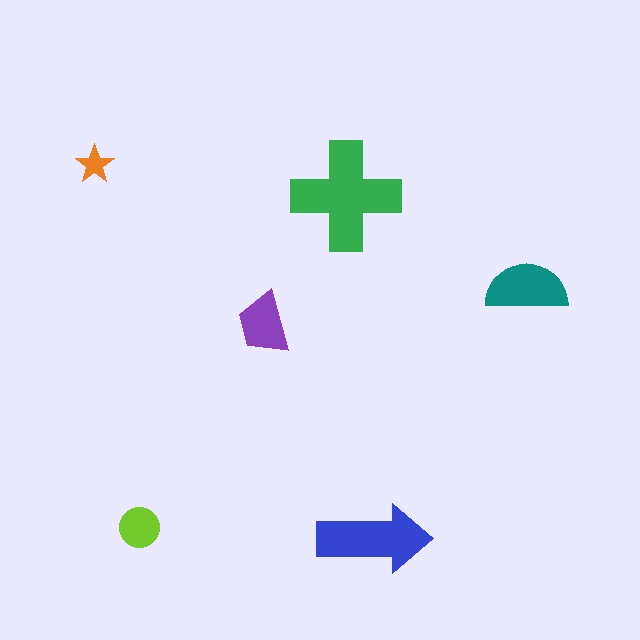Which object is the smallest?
The orange star.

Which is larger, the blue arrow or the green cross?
The green cross.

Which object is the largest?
The green cross.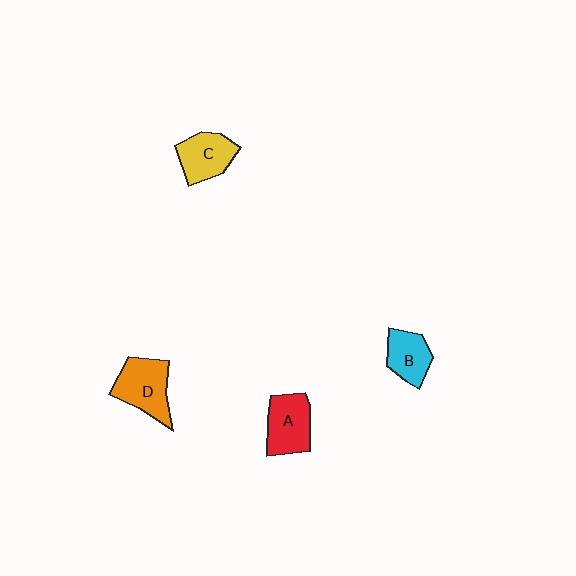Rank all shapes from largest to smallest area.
From largest to smallest: D (orange), A (red), C (yellow), B (cyan).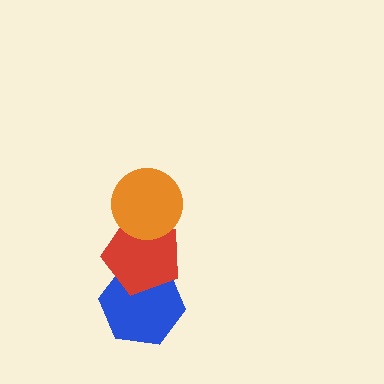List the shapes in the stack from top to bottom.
From top to bottom: the orange circle, the red pentagon, the blue hexagon.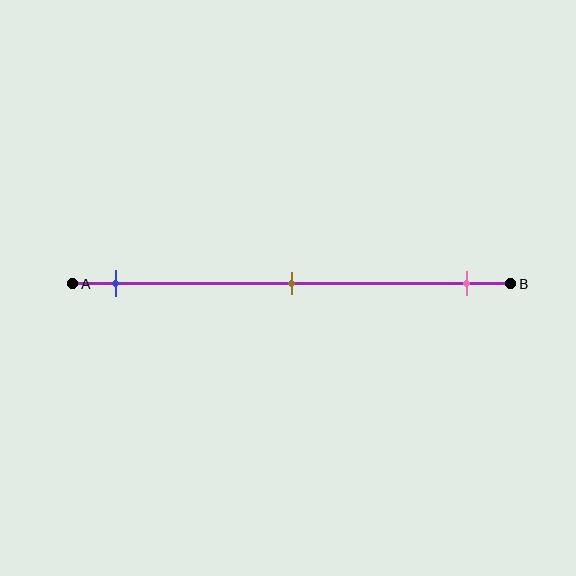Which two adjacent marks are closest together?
The blue and brown marks are the closest adjacent pair.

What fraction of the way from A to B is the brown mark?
The brown mark is approximately 50% (0.5) of the way from A to B.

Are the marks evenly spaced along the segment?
Yes, the marks are approximately evenly spaced.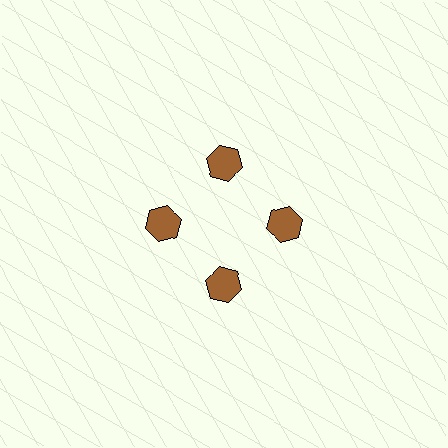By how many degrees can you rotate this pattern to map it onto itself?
The pattern maps onto itself every 90 degrees of rotation.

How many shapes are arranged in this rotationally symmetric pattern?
There are 4 shapes, arranged in 4 groups of 1.